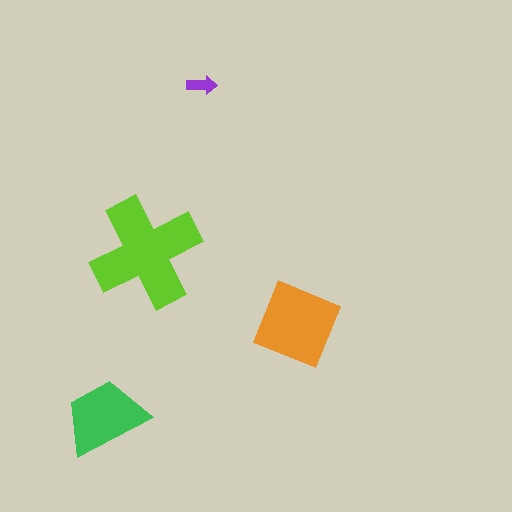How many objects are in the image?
There are 4 objects in the image.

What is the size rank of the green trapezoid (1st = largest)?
3rd.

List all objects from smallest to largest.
The purple arrow, the green trapezoid, the orange diamond, the lime cross.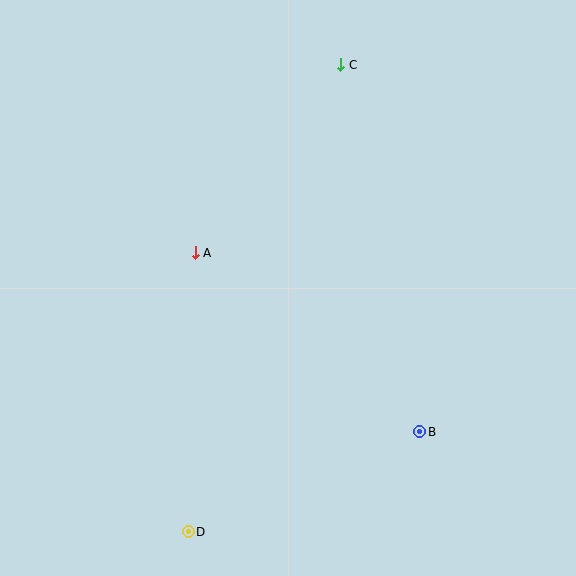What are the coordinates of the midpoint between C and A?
The midpoint between C and A is at (268, 159).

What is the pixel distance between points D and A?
The distance between D and A is 279 pixels.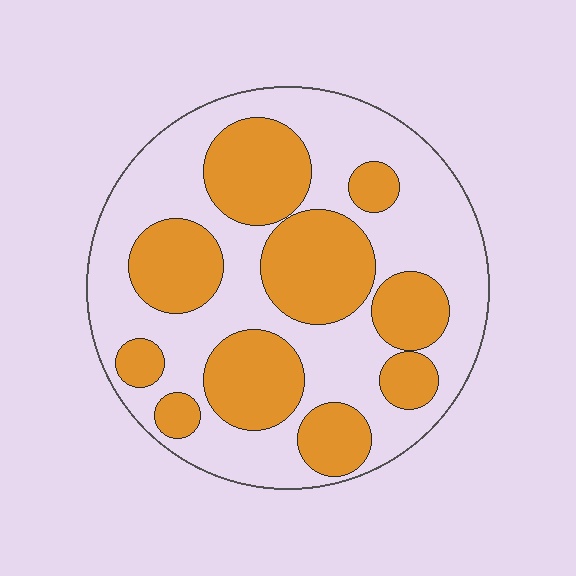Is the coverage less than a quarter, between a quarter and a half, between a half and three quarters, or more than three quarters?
Between a quarter and a half.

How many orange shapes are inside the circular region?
10.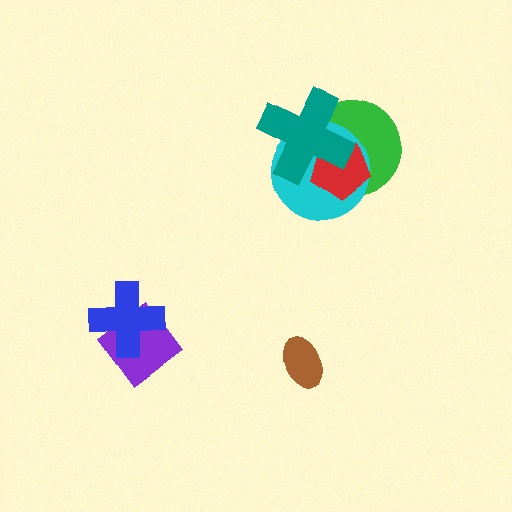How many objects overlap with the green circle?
3 objects overlap with the green circle.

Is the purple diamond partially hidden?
Yes, it is partially covered by another shape.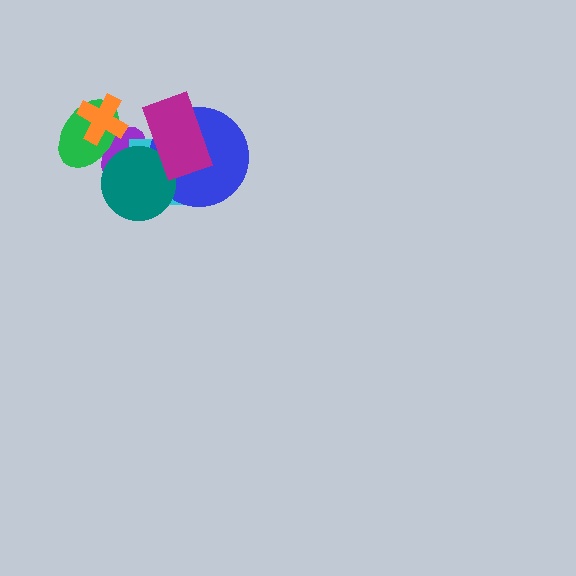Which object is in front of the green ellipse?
The orange cross is in front of the green ellipse.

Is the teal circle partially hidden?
Yes, it is partially covered by another shape.